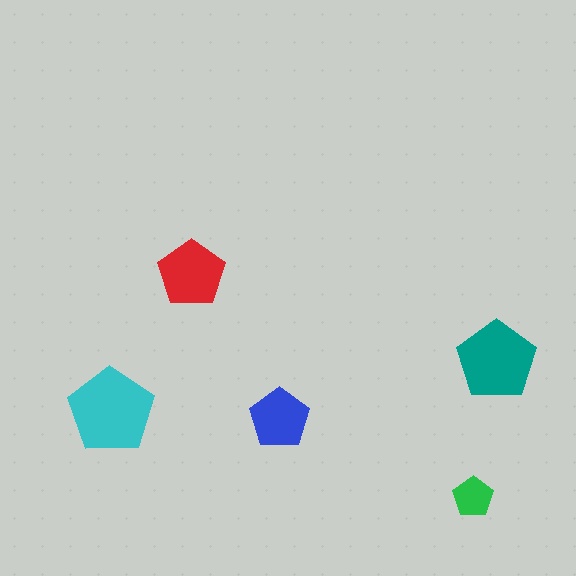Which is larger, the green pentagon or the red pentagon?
The red one.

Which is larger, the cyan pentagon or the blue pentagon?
The cyan one.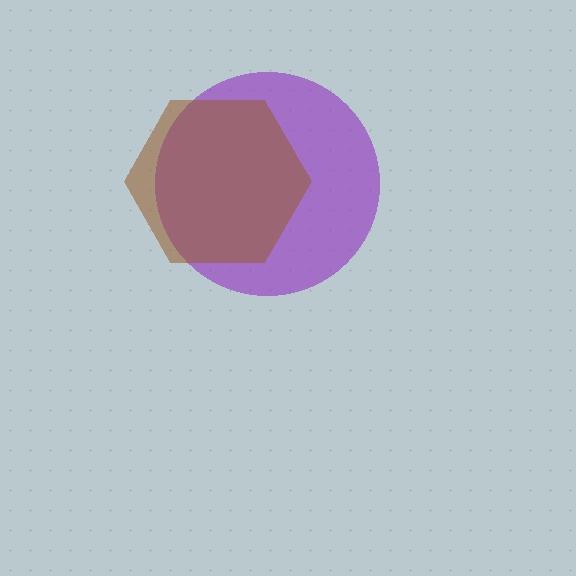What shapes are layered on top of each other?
The layered shapes are: a purple circle, a brown hexagon.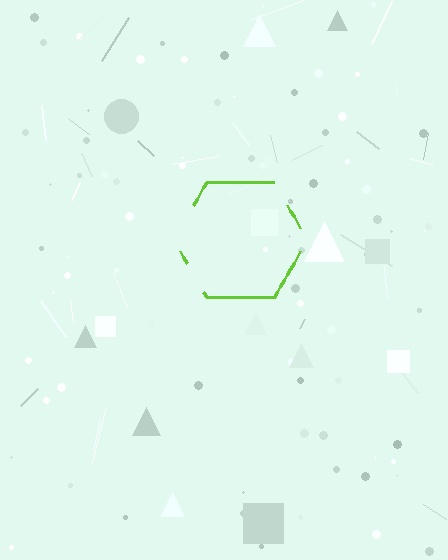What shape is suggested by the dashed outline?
The dashed outline suggests a hexagon.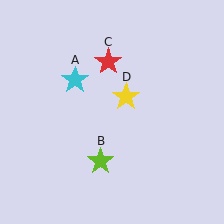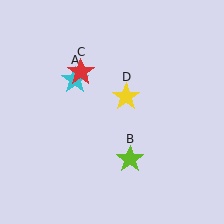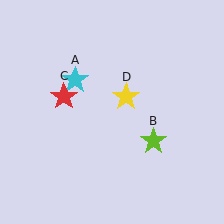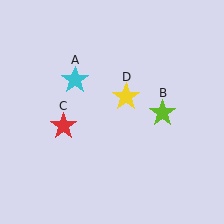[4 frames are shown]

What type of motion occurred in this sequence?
The lime star (object B), red star (object C) rotated counterclockwise around the center of the scene.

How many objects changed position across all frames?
2 objects changed position: lime star (object B), red star (object C).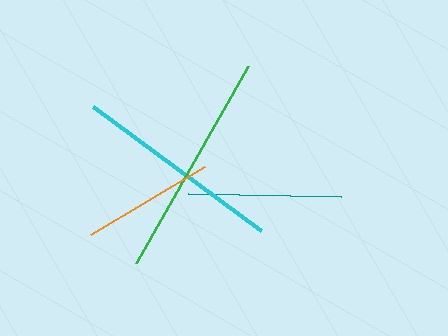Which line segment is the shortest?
The orange line is the shortest at approximately 133 pixels.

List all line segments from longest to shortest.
From longest to shortest: green, cyan, teal, orange.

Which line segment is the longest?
The green line is the longest at approximately 226 pixels.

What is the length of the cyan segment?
The cyan segment is approximately 209 pixels long.